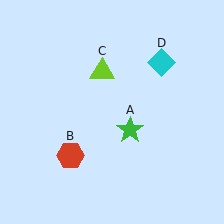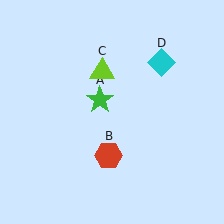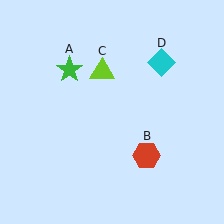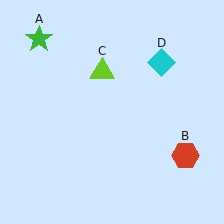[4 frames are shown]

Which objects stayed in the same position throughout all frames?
Lime triangle (object C) and cyan diamond (object D) remained stationary.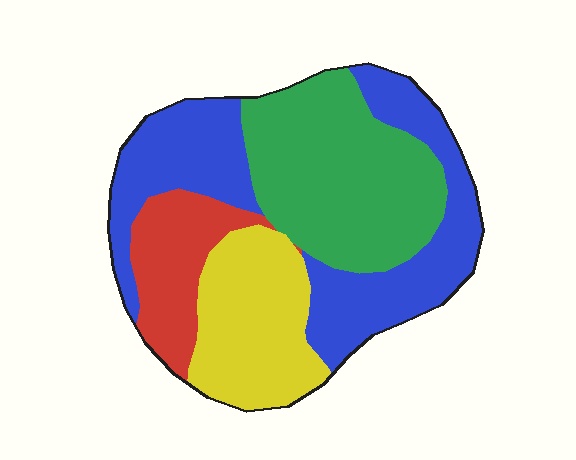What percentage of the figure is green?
Green covers 31% of the figure.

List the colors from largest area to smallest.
From largest to smallest: blue, green, yellow, red.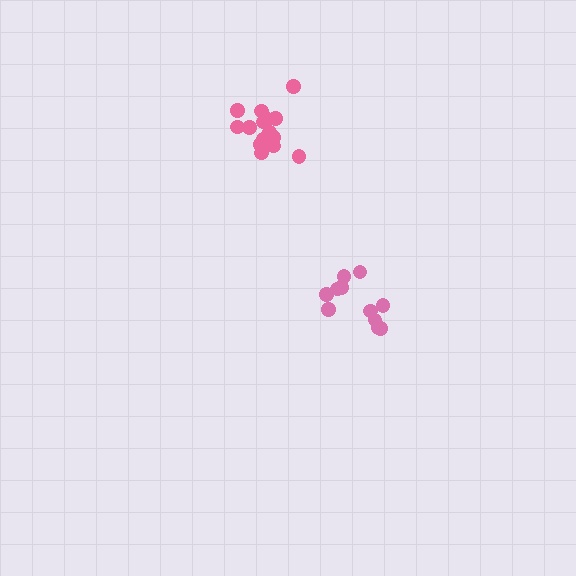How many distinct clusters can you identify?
There are 2 distinct clusters.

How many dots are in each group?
Group 1: 15 dots, Group 2: 11 dots (26 total).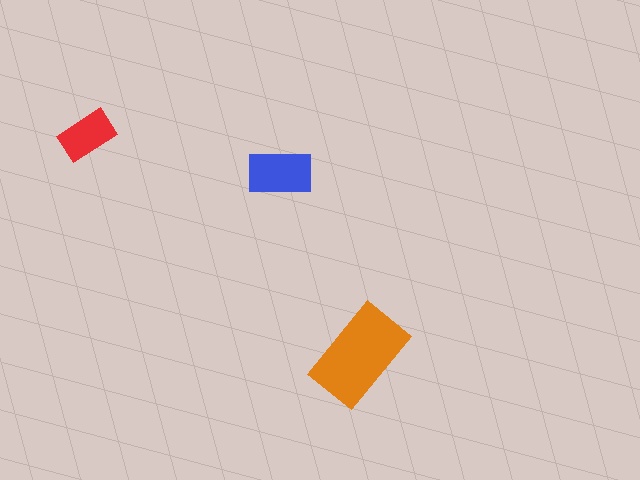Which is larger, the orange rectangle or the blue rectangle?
The orange one.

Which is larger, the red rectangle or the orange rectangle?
The orange one.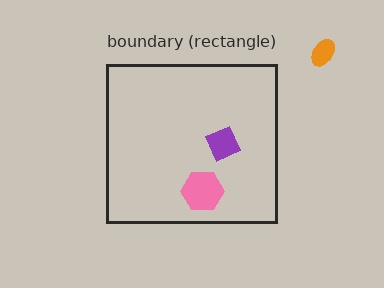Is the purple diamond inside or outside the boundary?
Inside.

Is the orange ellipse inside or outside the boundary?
Outside.